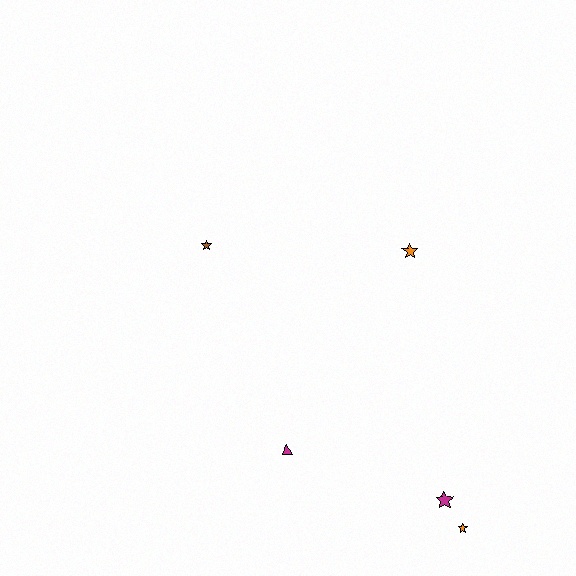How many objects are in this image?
There are 5 objects.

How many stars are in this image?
There are 4 stars.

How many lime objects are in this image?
There are no lime objects.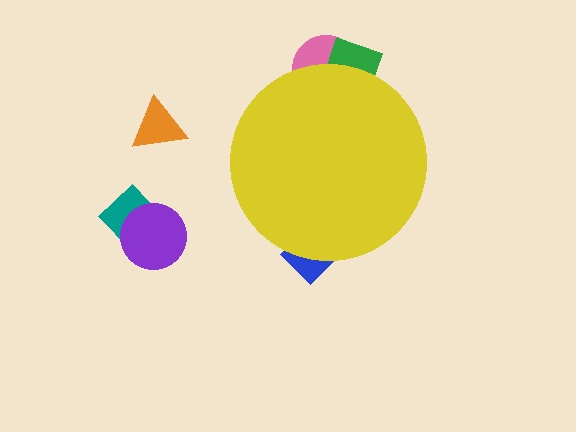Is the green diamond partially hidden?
Yes, the green diamond is partially hidden behind the yellow circle.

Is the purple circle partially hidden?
No, the purple circle is fully visible.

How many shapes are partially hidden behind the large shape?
3 shapes are partially hidden.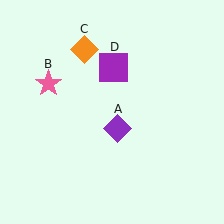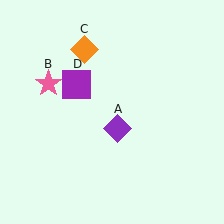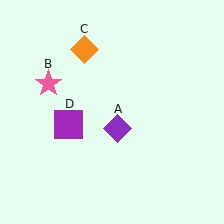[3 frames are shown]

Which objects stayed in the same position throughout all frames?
Purple diamond (object A) and pink star (object B) and orange diamond (object C) remained stationary.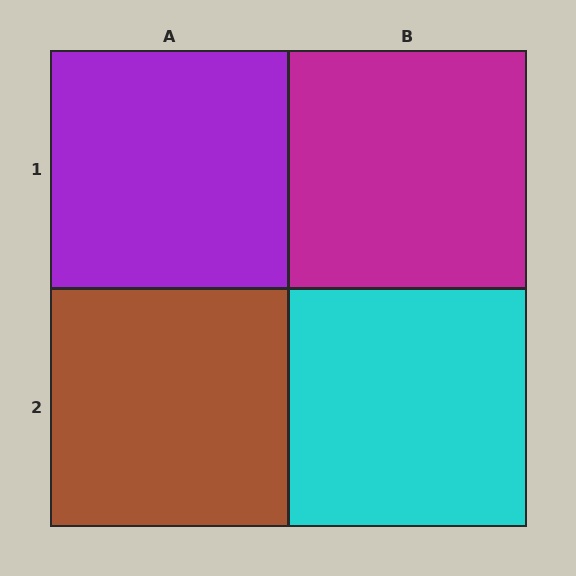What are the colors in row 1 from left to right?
Purple, magenta.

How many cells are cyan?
1 cell is cyan.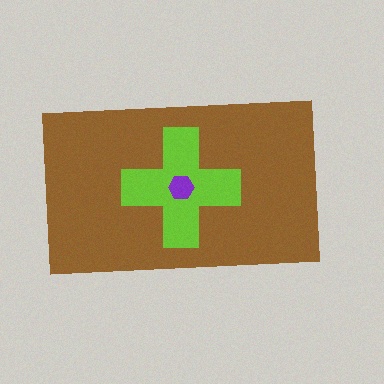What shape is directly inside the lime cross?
The purple hexagon.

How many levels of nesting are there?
3.